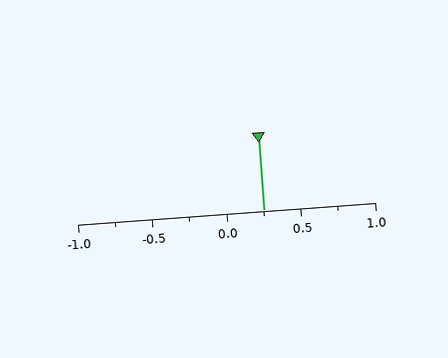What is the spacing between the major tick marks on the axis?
The major ticks are spaced 0.5 apart.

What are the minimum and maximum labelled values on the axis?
The axis runs from -1.0 to 1.0.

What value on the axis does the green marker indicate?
The marker indicates approximately 0.25.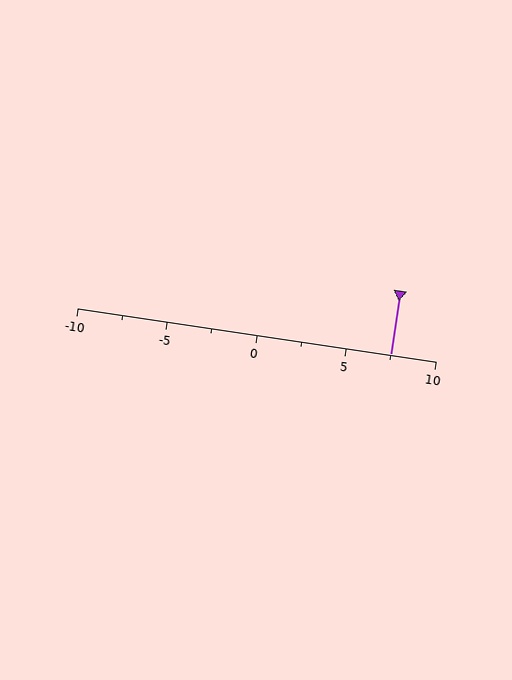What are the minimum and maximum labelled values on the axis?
The axis runs from -10 to 10.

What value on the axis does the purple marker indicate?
The marker indicates approximately 7.5.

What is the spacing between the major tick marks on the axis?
The major ticks are spaced 5 apart.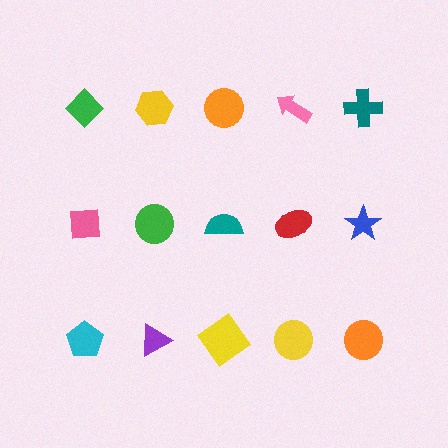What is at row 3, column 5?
An orange circle.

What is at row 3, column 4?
A yellow circle.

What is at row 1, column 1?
A green diamond.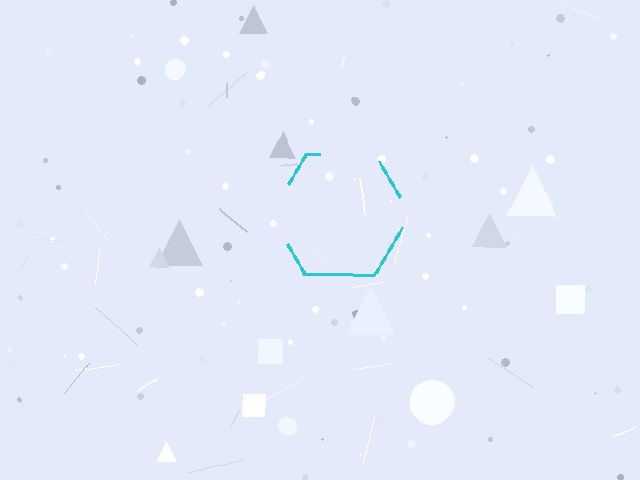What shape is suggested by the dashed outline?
The dashed outline suggests a hexagon.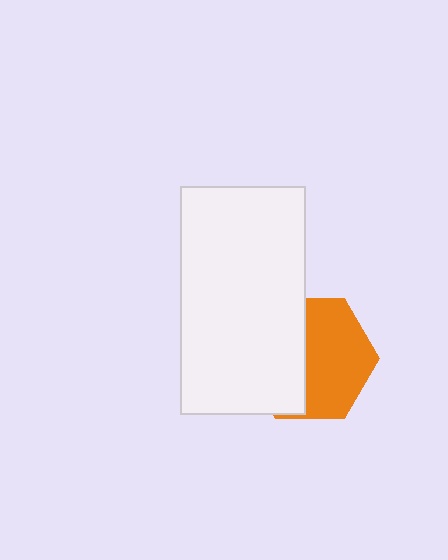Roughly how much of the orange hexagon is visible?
About half of it is visible (roughly 55%).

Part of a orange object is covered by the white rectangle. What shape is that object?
It is a hexagon.